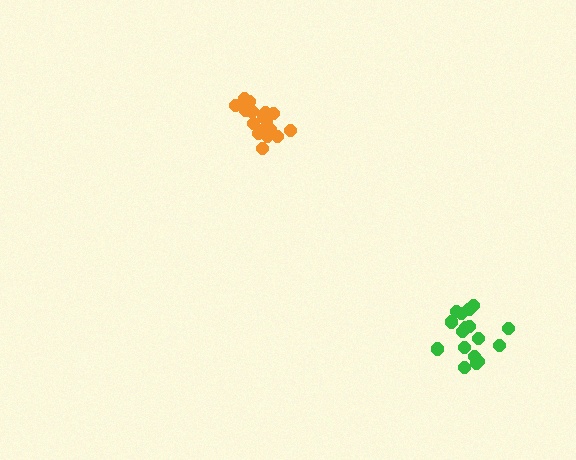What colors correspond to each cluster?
The clusters are colored: green, orange.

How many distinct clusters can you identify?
There are 2 distinct clusters.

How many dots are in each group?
Group 1: 17 dots, Group 2: 17 dots (34 total).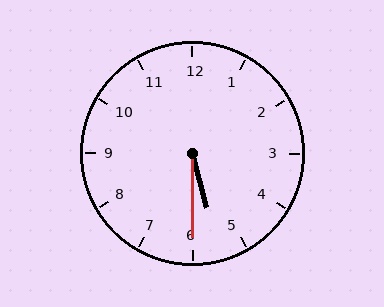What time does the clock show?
5:30.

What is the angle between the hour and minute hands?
Approximately 15 degrees.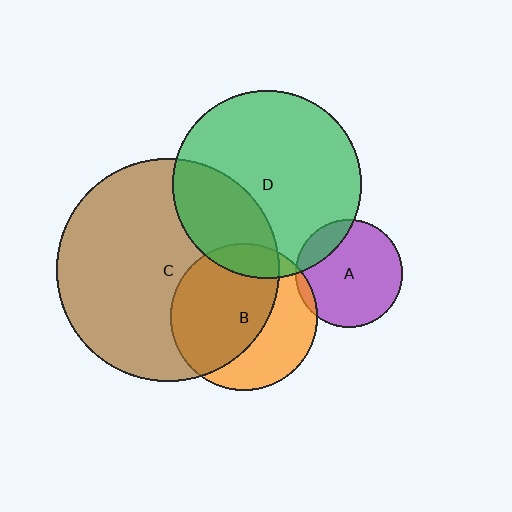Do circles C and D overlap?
Yes.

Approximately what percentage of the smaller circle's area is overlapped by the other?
Approximately 30%.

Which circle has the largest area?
Circle C (brown).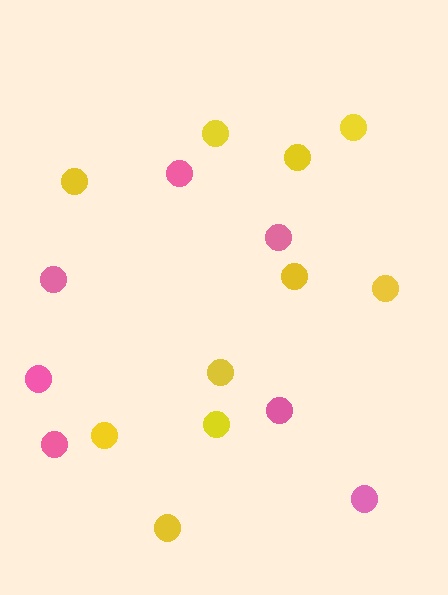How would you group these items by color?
There are 2 groups: one group of pink circles (7) and one group of yellow circles (10).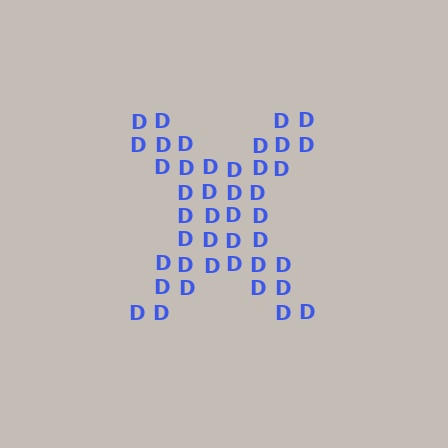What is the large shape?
The large shape is the letter X.